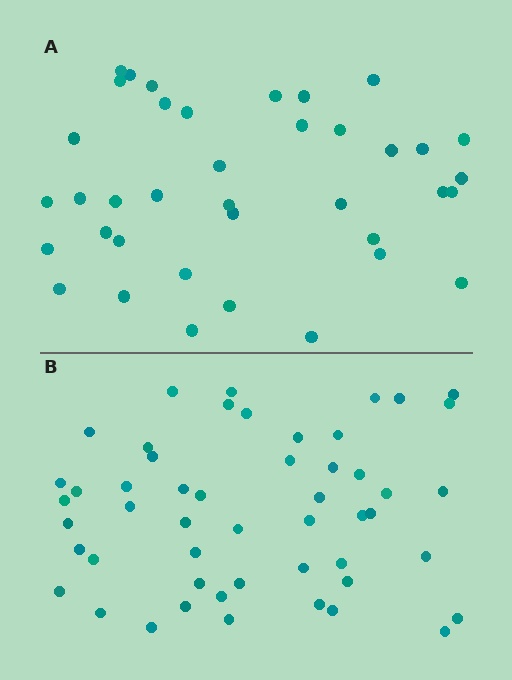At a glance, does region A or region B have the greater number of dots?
Region B (the bottom region) has more dots.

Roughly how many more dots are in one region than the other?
Region B has approximately 15 more dots than region A.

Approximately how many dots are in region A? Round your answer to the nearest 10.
About 40 dots. (The exact count is 38, which rounds to 40.)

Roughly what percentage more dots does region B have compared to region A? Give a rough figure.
About 35% more.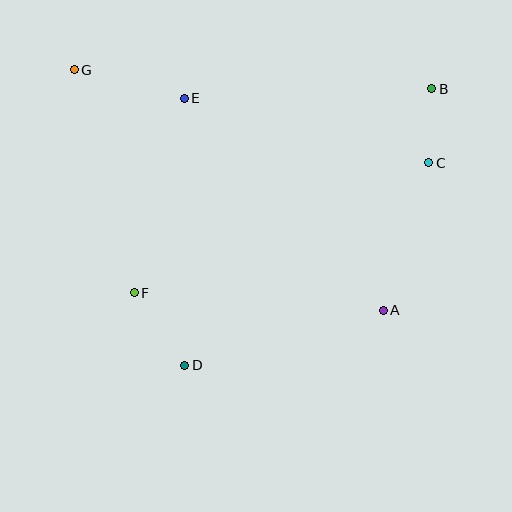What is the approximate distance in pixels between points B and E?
The distance between B and E is approximately 248 pixels.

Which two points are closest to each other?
Points B and C are closest to each other.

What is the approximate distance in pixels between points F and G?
The distance between F and G is approximately 231 pixels.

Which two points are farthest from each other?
Points A and G are farthest from each other.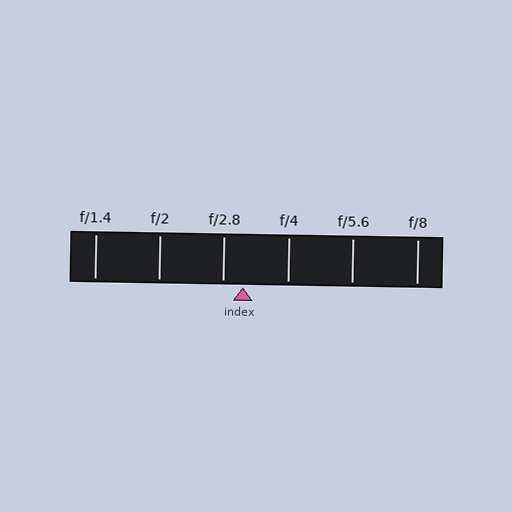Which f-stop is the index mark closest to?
The index mark is closest to f/2.8.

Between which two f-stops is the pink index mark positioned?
The index mark is between f/2.8 and f/4.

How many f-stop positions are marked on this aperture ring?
There are 6 f-stop positions marked.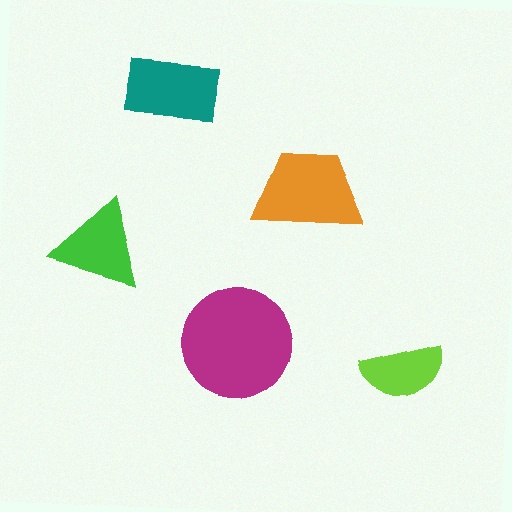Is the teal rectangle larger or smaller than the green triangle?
Larger.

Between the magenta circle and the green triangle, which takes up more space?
The magenta circle.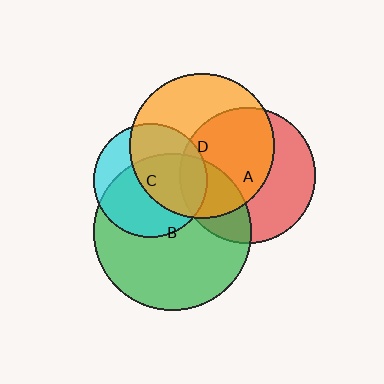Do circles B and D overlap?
Yes.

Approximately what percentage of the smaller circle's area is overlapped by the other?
Approximately 30%.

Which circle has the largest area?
Circle B (green).